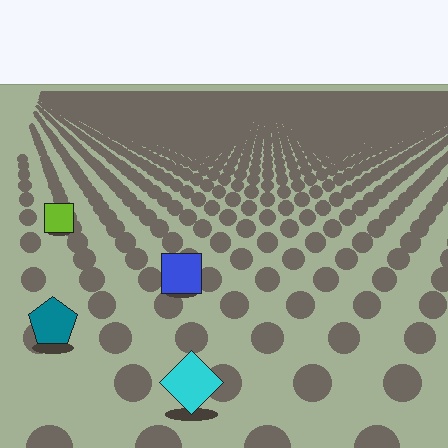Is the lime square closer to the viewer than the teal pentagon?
No. The teal pentagon is closer — you can tell from the texture gradient: the ground texture is coarser near it.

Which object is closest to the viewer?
The cyan diamond is closest. The texture marks near it are larger and more spread out.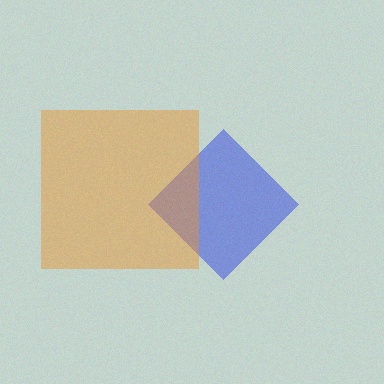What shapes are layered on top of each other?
The layered shapes are: a blue diamond, an orange square.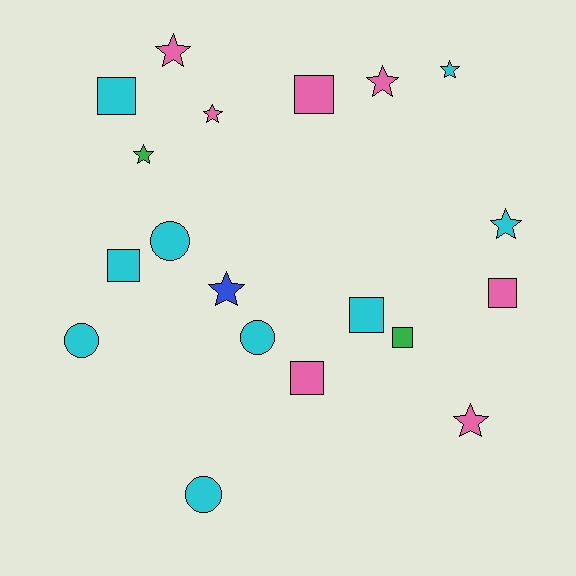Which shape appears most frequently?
Star, with 8 objects.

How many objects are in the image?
There are 19 objects.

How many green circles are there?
There are no green circles.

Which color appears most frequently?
Cyan, with 9 objects.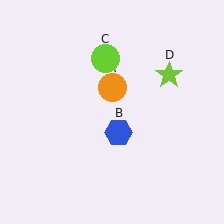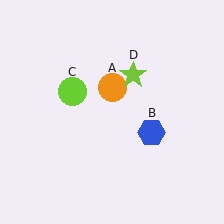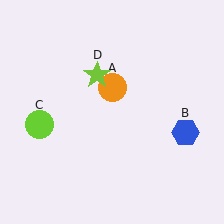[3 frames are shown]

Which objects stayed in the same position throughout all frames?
Orange circle (object A) remained stationary.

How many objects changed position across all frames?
3 objects changed position: blue hexagon (object B), lime circle (object C), lime star (object D).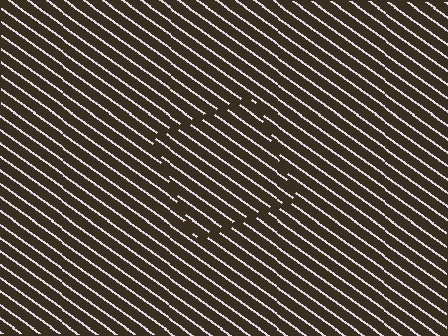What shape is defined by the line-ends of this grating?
An illusory square. The interior of the shape contains the same grating, shifted by half a period — the contour is defined by the phase discontinuity where line-ends from the inner and outer gratings abut.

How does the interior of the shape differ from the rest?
The interior of the shape contains the same grating, shifted by half a period — the contour is defined by the phase discontinuity where line-ends from the inner and outer gratings abut.